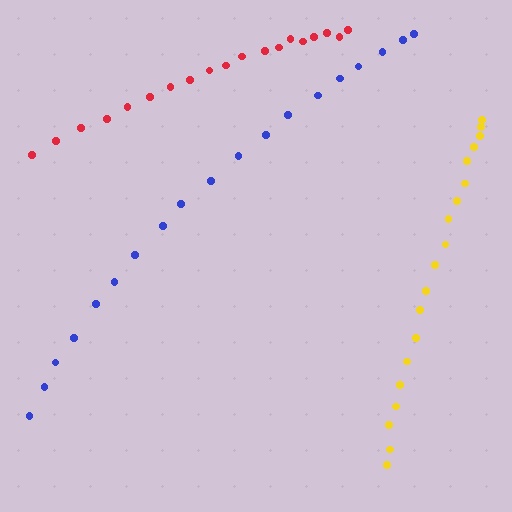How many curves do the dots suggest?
There are 3 distinct paths.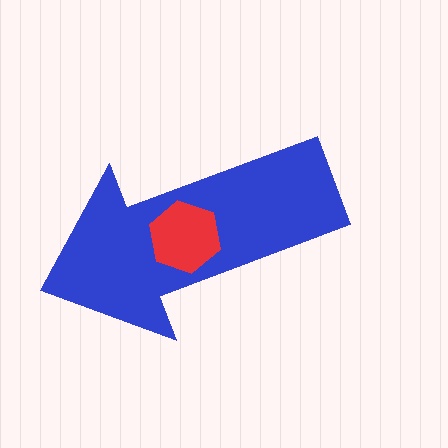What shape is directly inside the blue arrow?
The red hexagon.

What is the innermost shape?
The red hexagon.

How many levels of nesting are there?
2.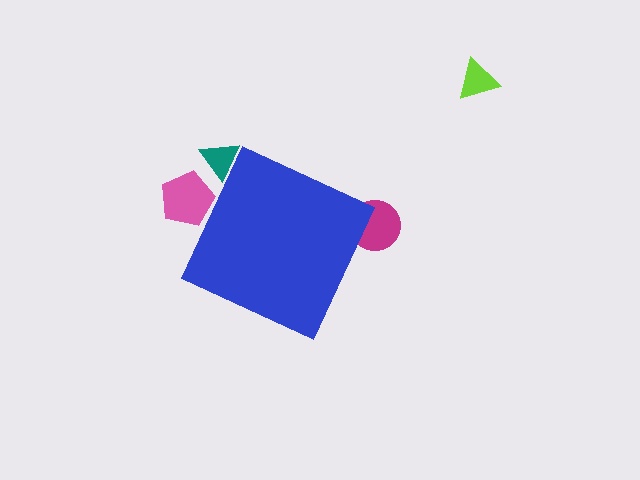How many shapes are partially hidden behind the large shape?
3 shapes are partially hidden.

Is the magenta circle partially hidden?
Yes, the magenta circle is partially hidden behind the blue diamond.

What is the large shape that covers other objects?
A blue diamond.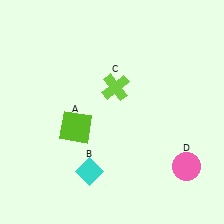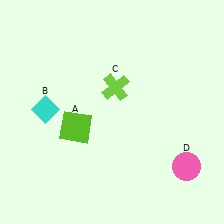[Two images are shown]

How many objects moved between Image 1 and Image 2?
1 object moved between the two images.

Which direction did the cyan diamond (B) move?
The cyan diamond (B) moved up.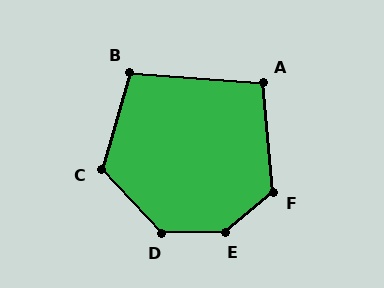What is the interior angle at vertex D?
Approximately 133 degrees (obtuse).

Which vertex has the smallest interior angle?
A, at approximately 99 degrees.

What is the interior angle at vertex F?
Approximately 125 degrees (obtuse).